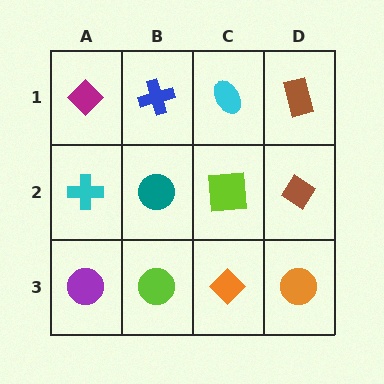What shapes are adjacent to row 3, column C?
A lime square (row 2, column C), a lime circle (row 3, column B), an orange circle (row 3, column D).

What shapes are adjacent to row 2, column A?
A magenta diamond (row 1, column A), a purple circle (row 3, column A), a teal circle (row 2, column B).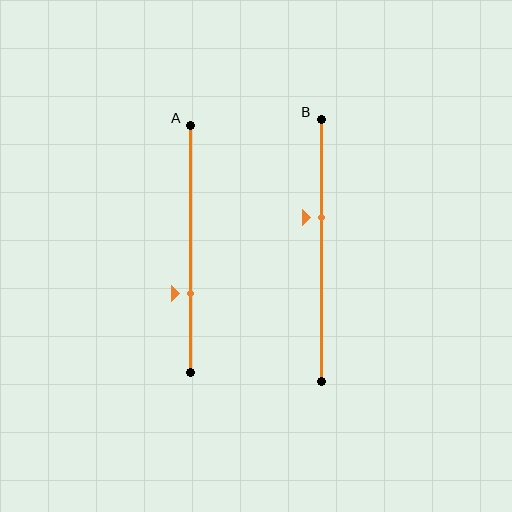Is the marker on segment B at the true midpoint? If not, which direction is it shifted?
No, the marker on segment B is shifted upward by about 13% of the segment length.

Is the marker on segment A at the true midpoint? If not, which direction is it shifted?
No, the marker on segment A is shifted downward by about 18% of the segment length.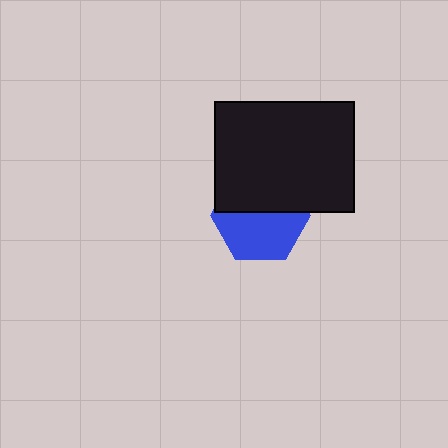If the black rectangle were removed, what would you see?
You would see the complete blue hexagon.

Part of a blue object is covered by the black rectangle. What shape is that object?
It is a hexagon.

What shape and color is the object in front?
The object in front is a black rectangle.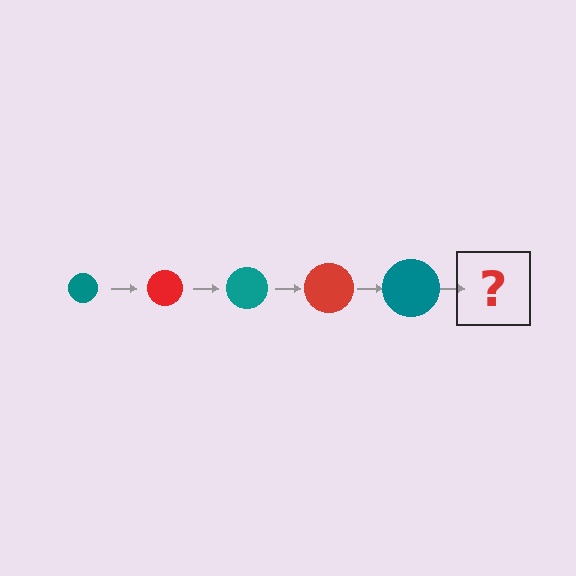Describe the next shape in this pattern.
It should be a red circle, larger than the previous one.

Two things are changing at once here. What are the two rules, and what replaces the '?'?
The two rules are that the circle grows larger each step and the color cycles through teal and red. The '?' should be a red circle, larger than the previous one.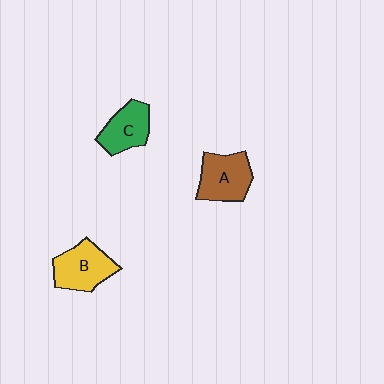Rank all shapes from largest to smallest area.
From largest to smallest: B (yellow), A (brown), C (green).